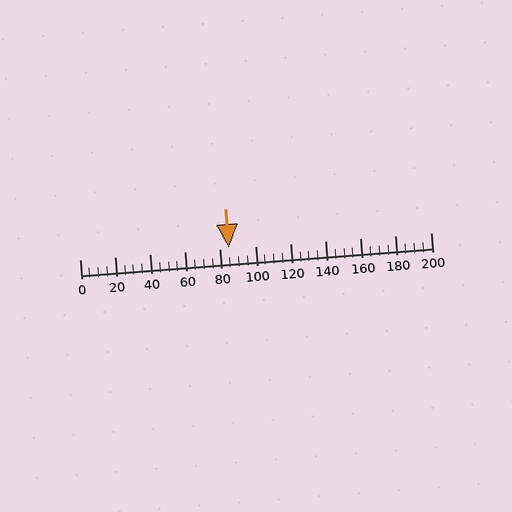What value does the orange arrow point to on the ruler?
The orange arrow points to approximately 85.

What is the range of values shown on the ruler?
The ruler shows values from 0 to 200.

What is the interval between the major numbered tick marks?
The major tick marks are spaced 20 units apart.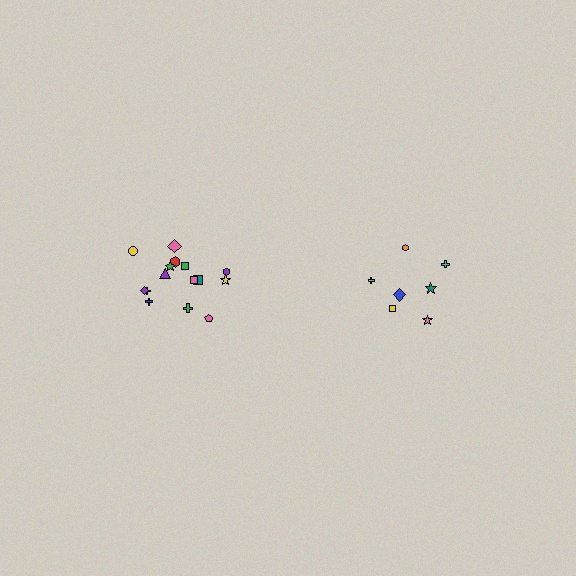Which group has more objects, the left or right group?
The left group.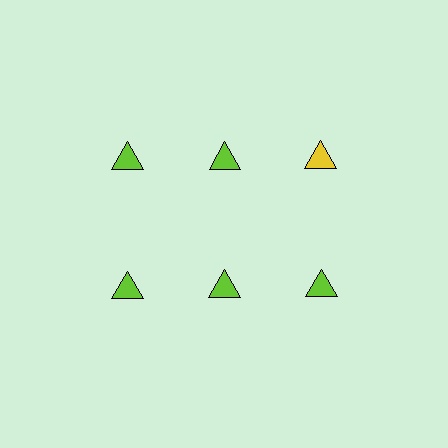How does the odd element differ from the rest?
It has a different color: yellow instead of lime.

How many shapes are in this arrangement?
There are 6 shapes arranged in a grid pattern.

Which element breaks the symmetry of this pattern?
The yellow triangle in the top row, center column breaks the symmetry. All other shapes are lime triangles.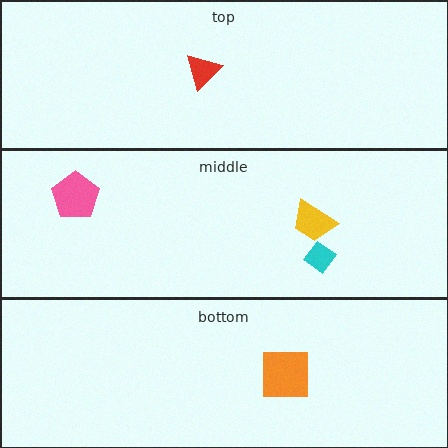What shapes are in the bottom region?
The orange square.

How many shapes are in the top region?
1.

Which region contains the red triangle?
The top region.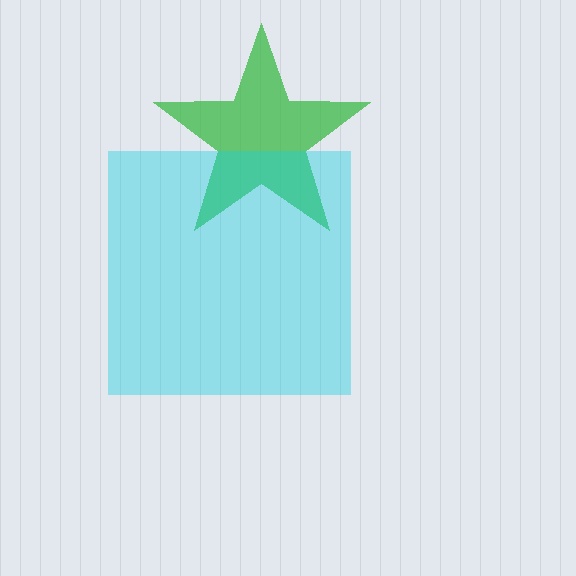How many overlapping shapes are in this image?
There are 2 overlapping shapes in the image.